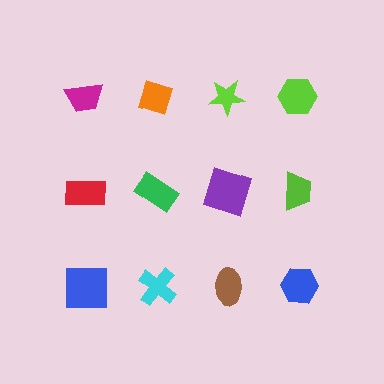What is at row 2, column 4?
A lime trapezoid.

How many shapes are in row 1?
4 shapes.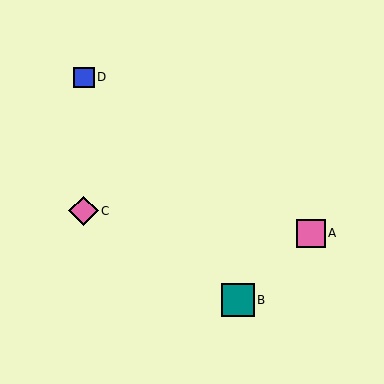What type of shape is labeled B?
Shape B is a teal square.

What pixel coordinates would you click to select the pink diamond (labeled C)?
Click at (83, 211) to select the pink diamond C.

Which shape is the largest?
The teal square (labeled B) is the largest.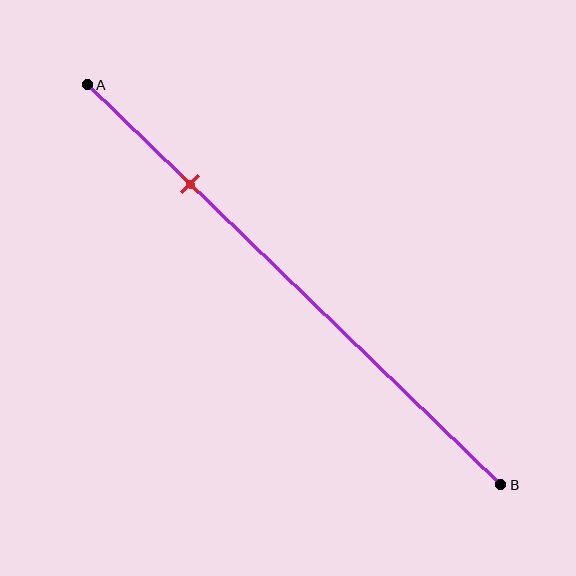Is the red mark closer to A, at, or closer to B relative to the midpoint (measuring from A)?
The red mark is closer to point A than the midpoint of segment AB.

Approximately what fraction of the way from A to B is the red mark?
The red mark is approximately 25% of the way from A to B.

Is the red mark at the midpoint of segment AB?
No, the mark is at about 25% from A, not at the 50% midpoint.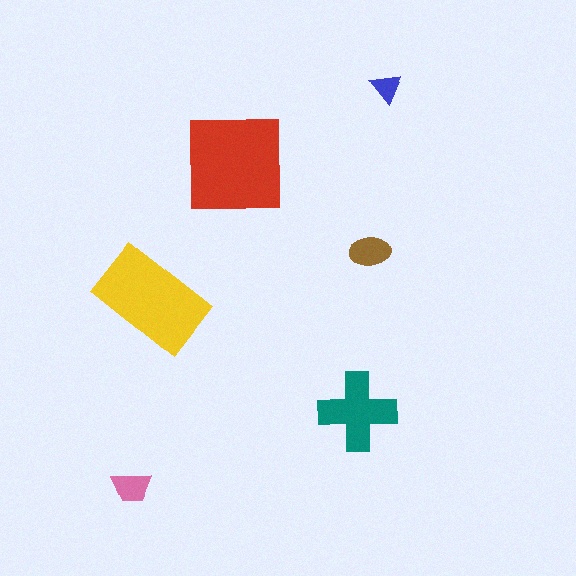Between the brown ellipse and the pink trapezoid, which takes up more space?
The brown ellipse.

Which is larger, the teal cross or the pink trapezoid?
The teal cross.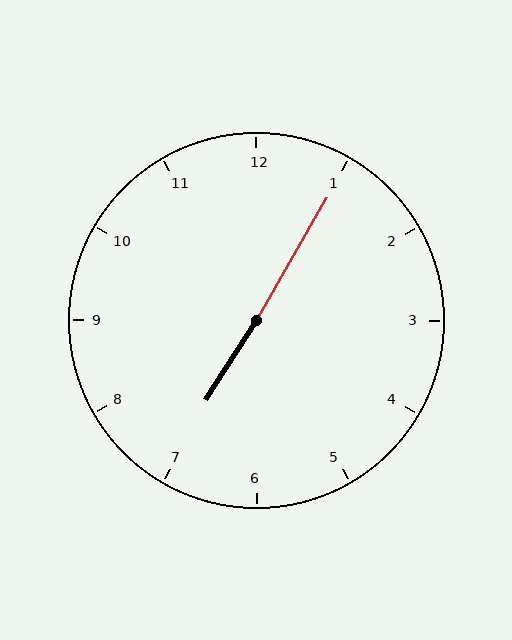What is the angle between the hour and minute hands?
Approximately 178 degrees.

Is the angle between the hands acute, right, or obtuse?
It is obtuse.